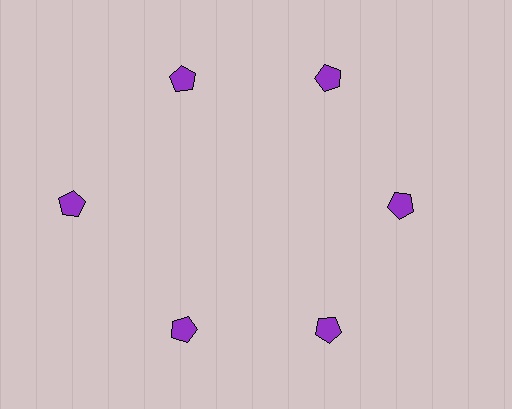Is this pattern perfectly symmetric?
No. The 6 purple pentagons are arranged in a ring, but one element near the 9 o'clock position is pushed outward from the center, breaking the 6-fold rotational symmetry.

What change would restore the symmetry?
The symmetry would be restored by moving it inward, back onto the ring so that all 6 pentagons sit at equal angles and equal distance from the center.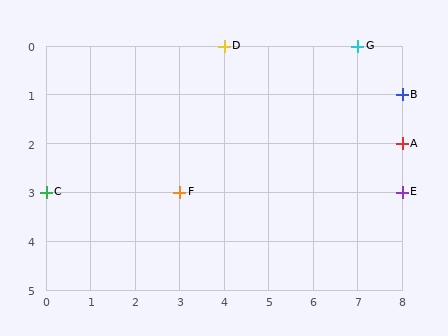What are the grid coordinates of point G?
Point G is at grid coordinates (7, 0).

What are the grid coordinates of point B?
Point B is at grid coordinates (8, 1).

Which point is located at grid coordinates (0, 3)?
Point C is at (0, 3).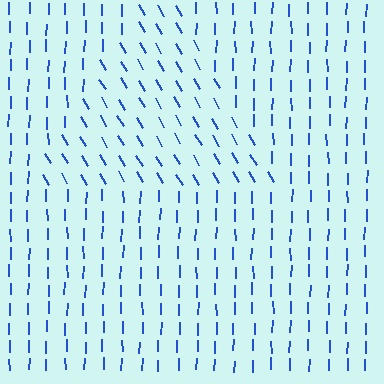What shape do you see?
I see a triangle.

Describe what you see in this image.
The image is filled with small blue line segments. A triangle region in the image has lines oriented differently from the surrounding lines, creating a visible texture boundary.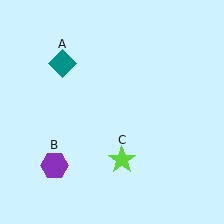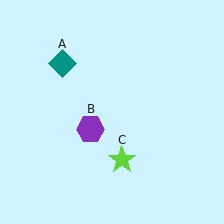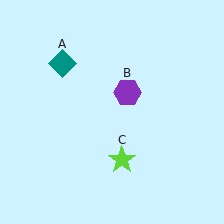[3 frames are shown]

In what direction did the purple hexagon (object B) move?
The purple hexagon (object B) moved up and to the right.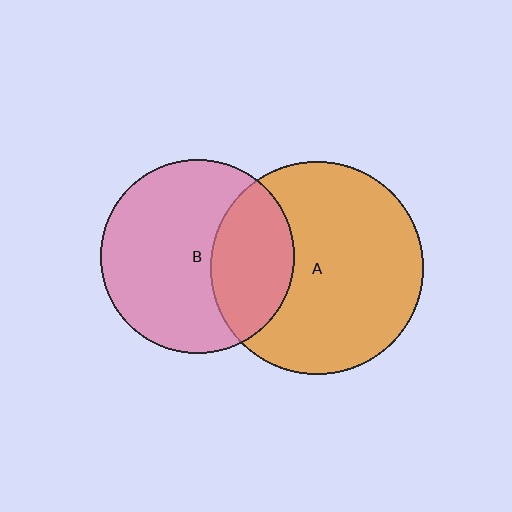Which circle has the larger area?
Circle A (orange).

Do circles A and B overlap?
Yes.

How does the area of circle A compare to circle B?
Approximately 1.2 times.